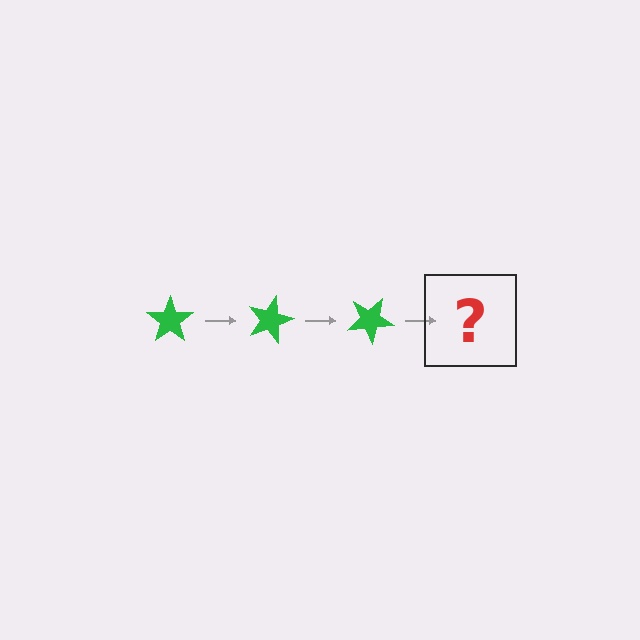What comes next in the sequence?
The next element should be a green star rotated 45 degrees.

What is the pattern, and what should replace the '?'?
The pattern is that the star rotates 15 degrees each step. The '?' should be a green star rotated 45 degrees.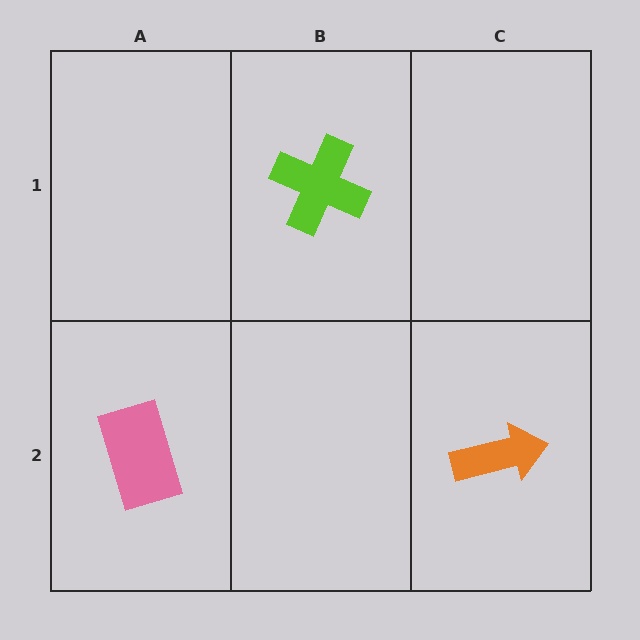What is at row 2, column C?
An orange arrow.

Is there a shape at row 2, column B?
No, that cell is empty.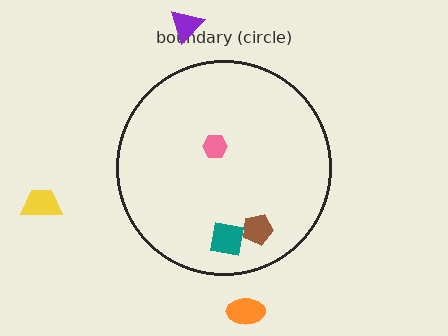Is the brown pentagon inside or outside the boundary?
Inside.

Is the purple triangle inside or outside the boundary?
Outside.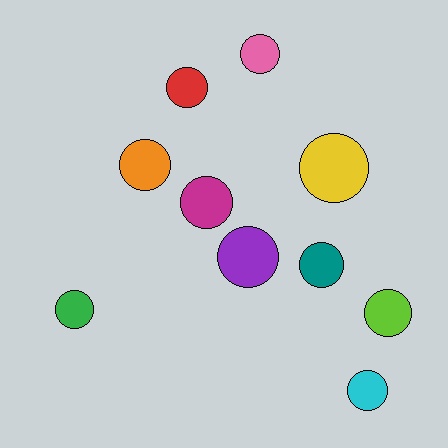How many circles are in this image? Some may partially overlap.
There are 10 circles.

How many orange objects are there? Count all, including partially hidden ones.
There is 1 orange object.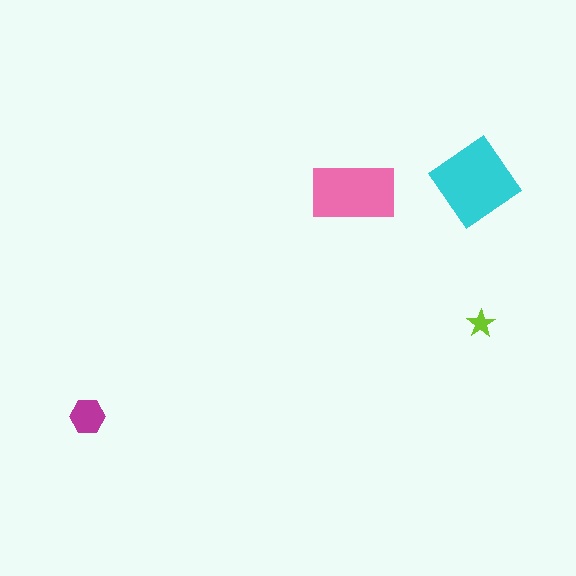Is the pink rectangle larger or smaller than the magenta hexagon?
Larger.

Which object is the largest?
The cyan diamond.